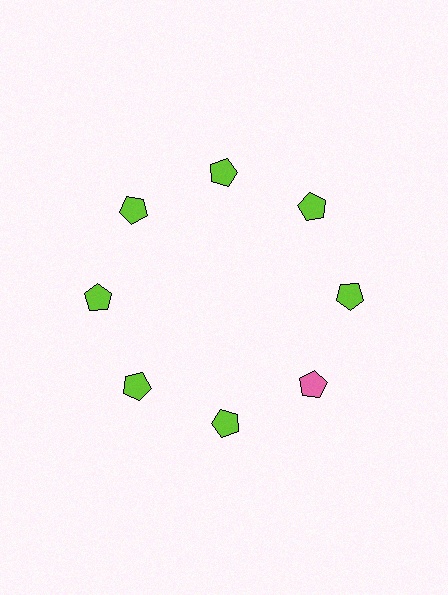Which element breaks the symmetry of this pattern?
The pink pentagon at roughly the 4 o'clock position breaks the symmetry. All other shapes are lime pentagons.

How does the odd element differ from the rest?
It has a different color: pink instead of lime.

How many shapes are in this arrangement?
There are 8 shapes arranged in a ring pattern.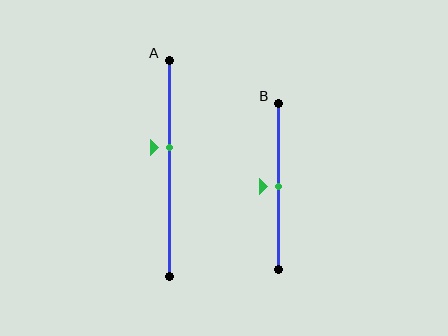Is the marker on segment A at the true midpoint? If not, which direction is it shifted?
No, the marker on segment A is shifted upward by about 9% of the segment length.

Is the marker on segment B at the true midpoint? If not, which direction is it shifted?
Yes, the marker on segment B is at the true midpoint.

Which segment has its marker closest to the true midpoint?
Segment B has its marker closest to the true midpoint.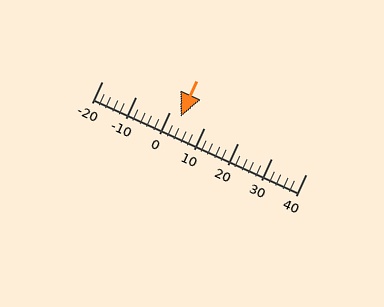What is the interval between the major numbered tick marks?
The major tick marks are spaced 10 units apart.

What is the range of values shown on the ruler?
The ruler shows values from -20 to 40.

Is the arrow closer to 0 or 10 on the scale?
The arrow is closer to 0.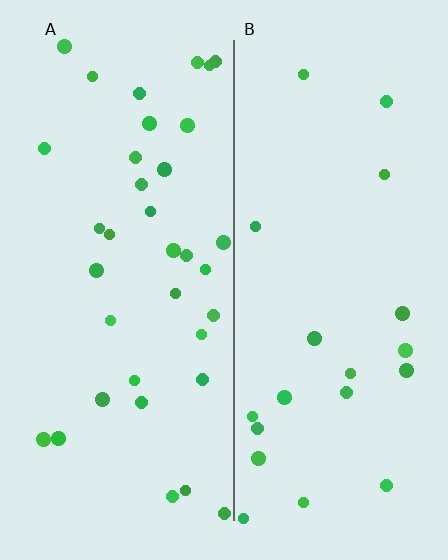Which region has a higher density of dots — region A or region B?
A (the left).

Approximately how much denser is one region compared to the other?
Approximately 1.7× — region A over region B.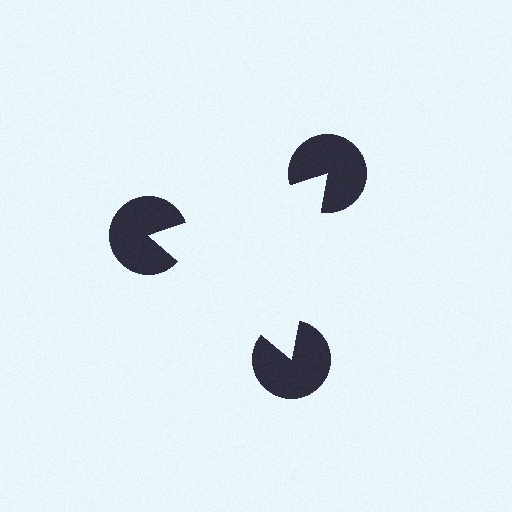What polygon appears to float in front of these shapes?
An illusory triangle — its edges are inferred from the aligned wedge cuts in the pac-man discs, not physically drawn.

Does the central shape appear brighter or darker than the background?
It typically appears slightly brighter than the background, even though no actual brightness change is drawn.